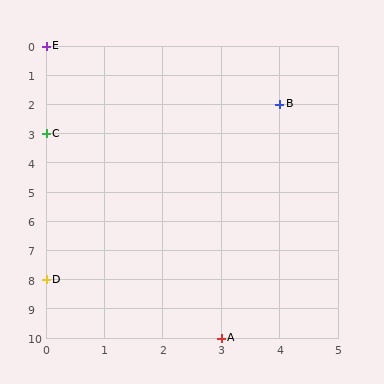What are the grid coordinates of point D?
Point D is at grid coordinates (0, 8).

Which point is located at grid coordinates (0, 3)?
Point C is at (0, 3).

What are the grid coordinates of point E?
Point E is at grid coordinates (0, 0).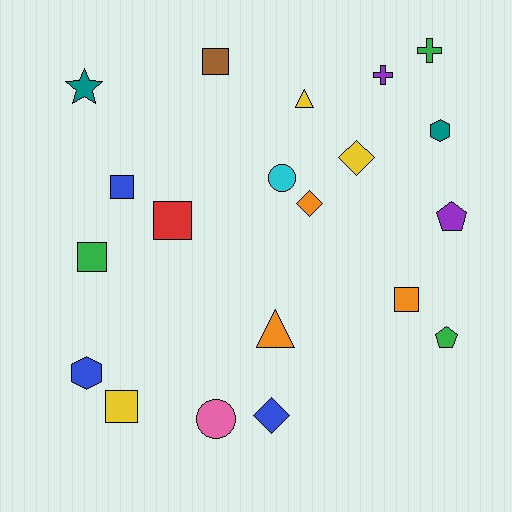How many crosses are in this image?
There are 2 crosses.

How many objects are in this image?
There are 20 objects.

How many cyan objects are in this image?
There is 1 cyan object.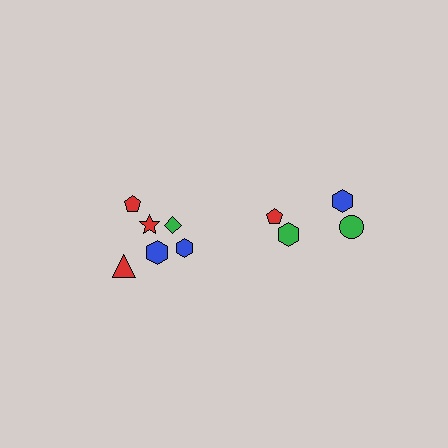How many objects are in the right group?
There are 4 objects.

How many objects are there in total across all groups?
There are 10 objects.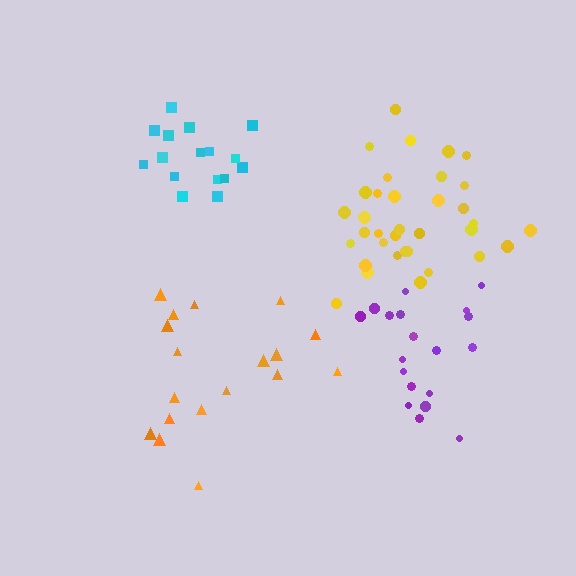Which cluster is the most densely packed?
Cyan.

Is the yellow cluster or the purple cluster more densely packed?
Yellow.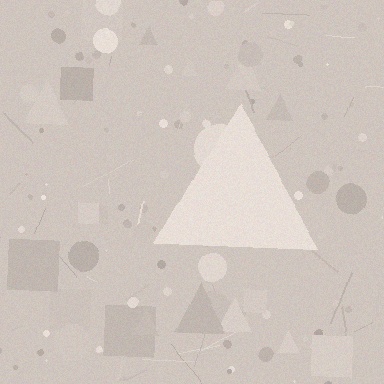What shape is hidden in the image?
A triangle is hidden in the image.